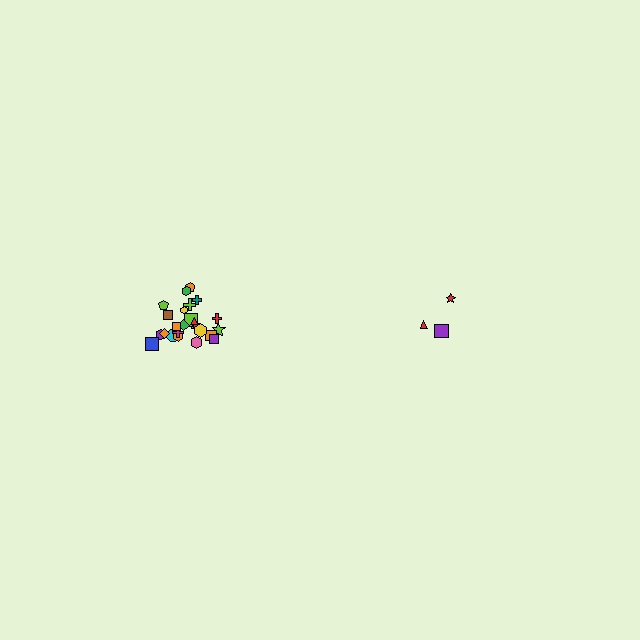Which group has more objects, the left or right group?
The left group.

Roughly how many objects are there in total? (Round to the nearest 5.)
Roughly 30 objects in total.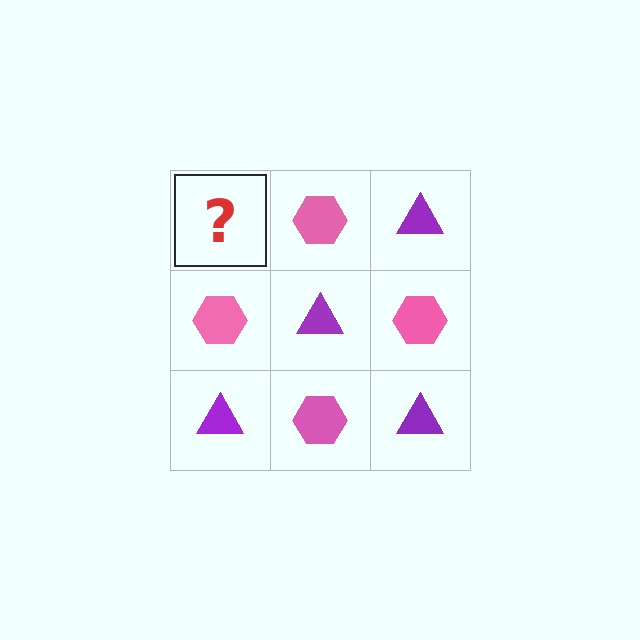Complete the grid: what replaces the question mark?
The question mark should be replaced with a purple triangle.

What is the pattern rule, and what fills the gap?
The rule is that it alternates purple triangle and pink hexagon in a checkerboard pattern. The gap should be filled with a purple triangle.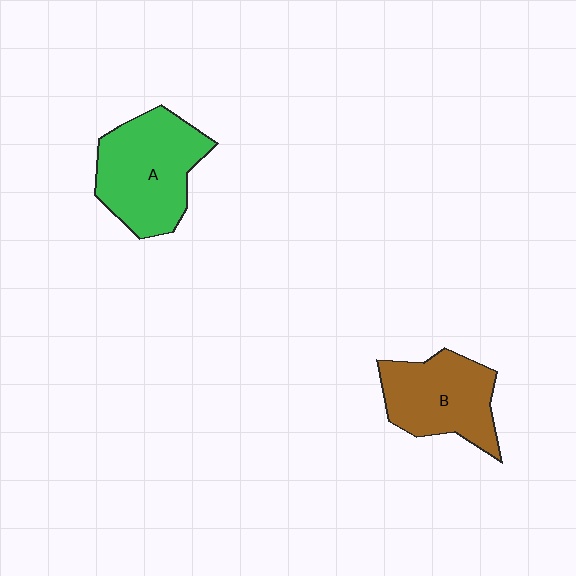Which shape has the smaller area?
Shape B (brown).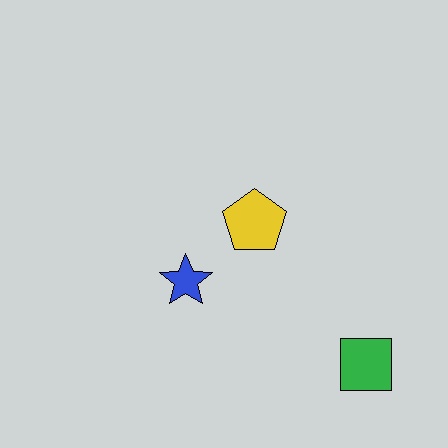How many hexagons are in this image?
There are no hexagons.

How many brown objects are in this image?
There are no brown objects.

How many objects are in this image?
There are 3 objects.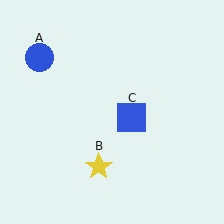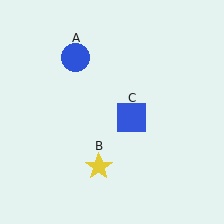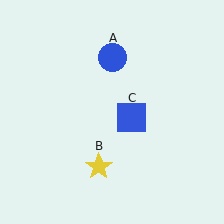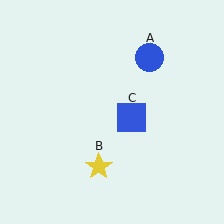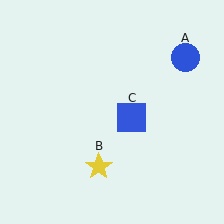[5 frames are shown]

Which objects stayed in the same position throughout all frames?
Yellow star (object B) and blue square (object C) remained stationary.